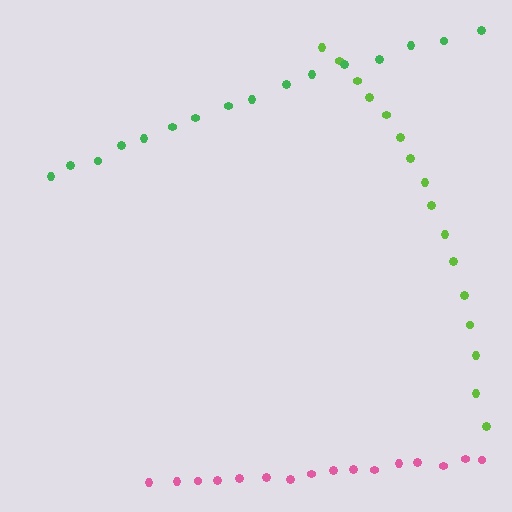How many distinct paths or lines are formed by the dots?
There are 3 distinct paths.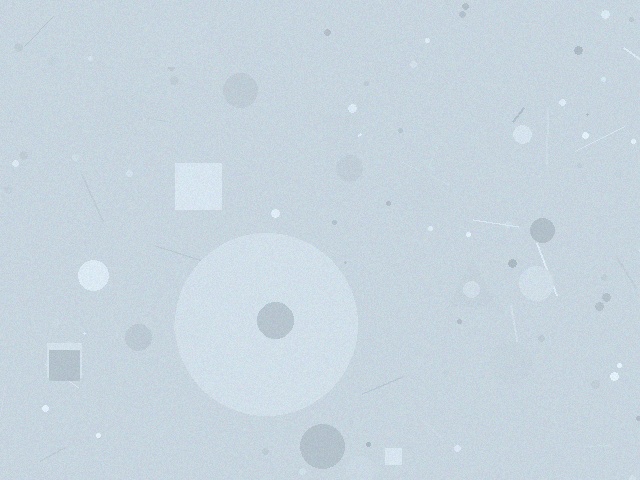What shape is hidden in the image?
A circle is hidden in the image.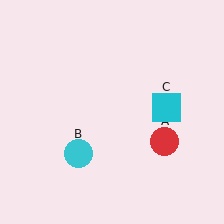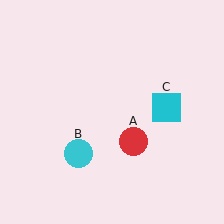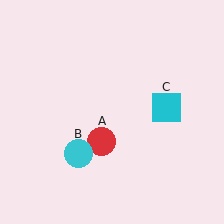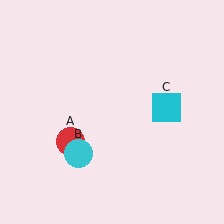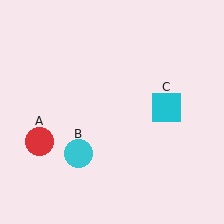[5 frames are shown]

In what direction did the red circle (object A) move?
The red circle (object A) moved left.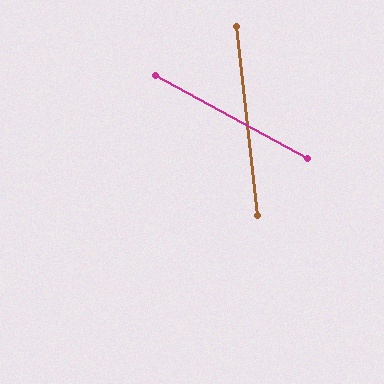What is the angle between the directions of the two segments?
Approximately 55 degrees.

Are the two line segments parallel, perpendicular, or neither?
Neither parallel nor perpendicular — they differ by about 55°.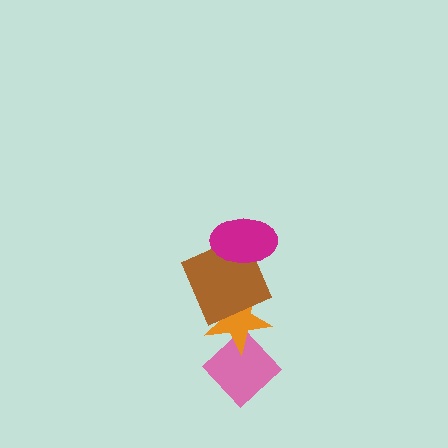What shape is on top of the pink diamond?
The orange star is on top of the pink diamond.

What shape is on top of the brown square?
The magenta ellipse is on top of the brown square.